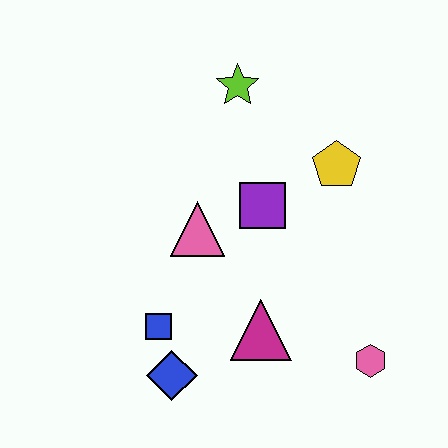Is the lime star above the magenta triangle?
Yes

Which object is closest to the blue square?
The blue diamond is closest to the blue square.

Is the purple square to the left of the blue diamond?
No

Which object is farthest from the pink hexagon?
The lime star is farthest from the pink hexagon.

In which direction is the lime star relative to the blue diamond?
The lime star is above the blue diamond.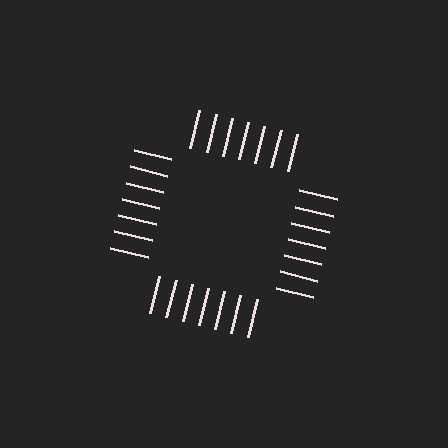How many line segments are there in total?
28 — 7 along each of the 4 edges.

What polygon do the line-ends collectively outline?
An illusory square — the line segments terminate on its edges but no continuous stroke is drawn.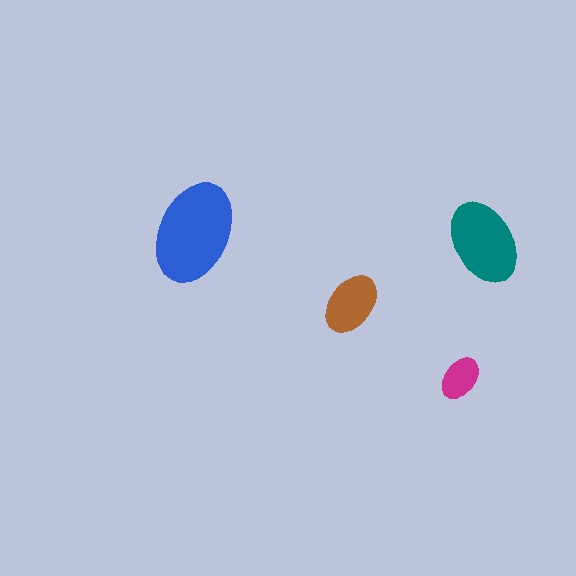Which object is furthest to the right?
The teal ellipse is rightmost.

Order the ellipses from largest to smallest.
the blue one, the teal one, the brown one, the magenta one.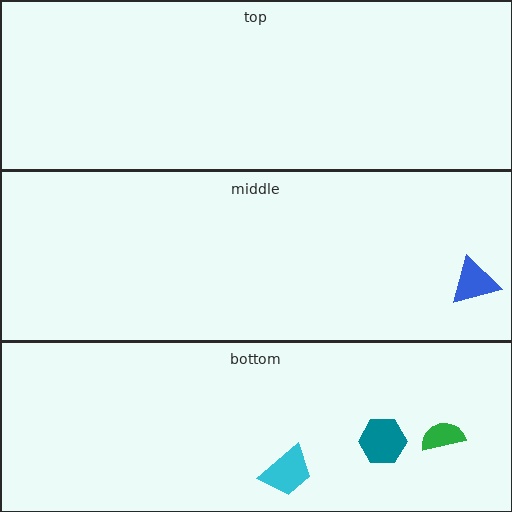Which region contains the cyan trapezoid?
The bottom region.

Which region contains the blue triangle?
The middle region.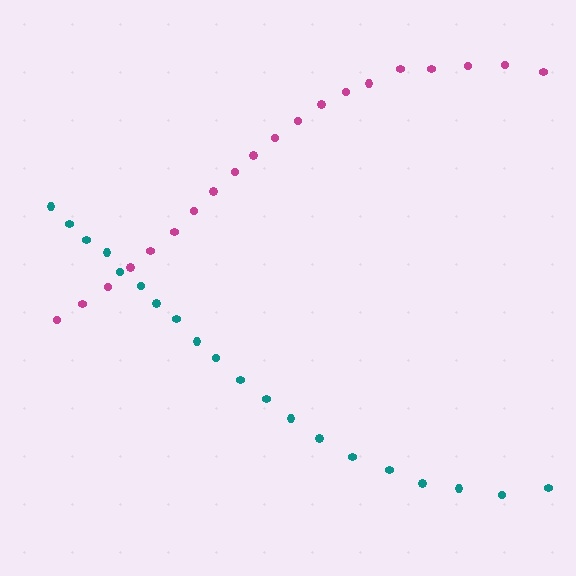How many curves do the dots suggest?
There are 2 distinct paths.